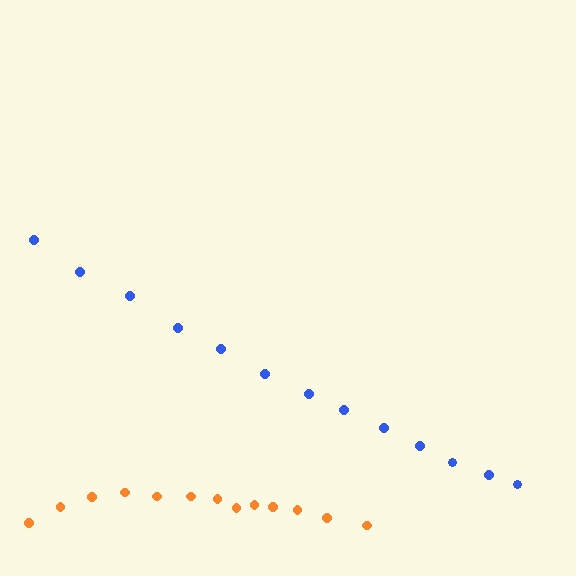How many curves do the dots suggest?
There are 2 distinct paths.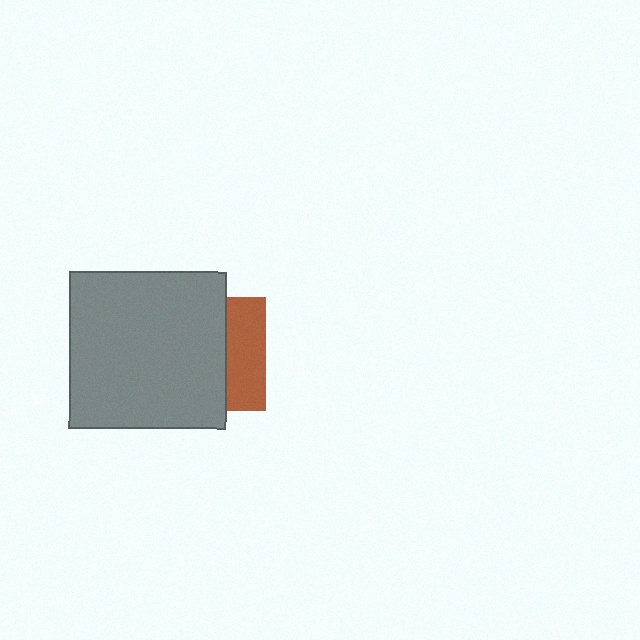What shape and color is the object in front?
The object in front is a gray square.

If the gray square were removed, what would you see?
You would see the complete brown square.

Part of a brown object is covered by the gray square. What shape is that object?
It is a square.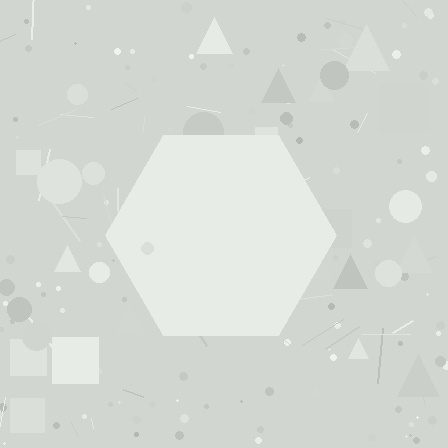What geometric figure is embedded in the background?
A hexagon is embedded in the background.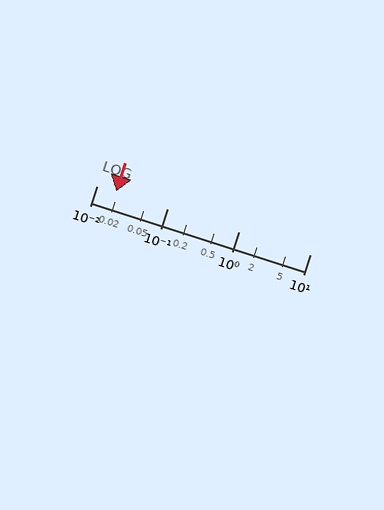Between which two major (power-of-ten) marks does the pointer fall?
The pointer is between 0.01 and 0.1.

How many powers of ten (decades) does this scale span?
The scale spans 3 decades, from 0.01 to 10.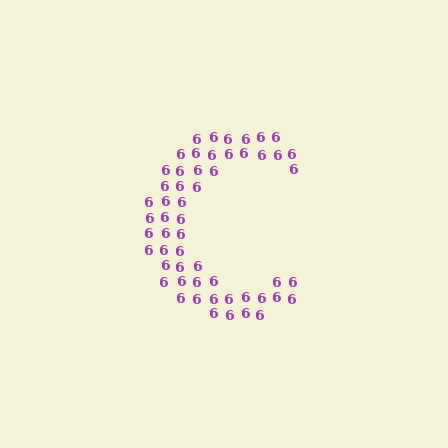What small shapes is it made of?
It is made of small digit 6's.